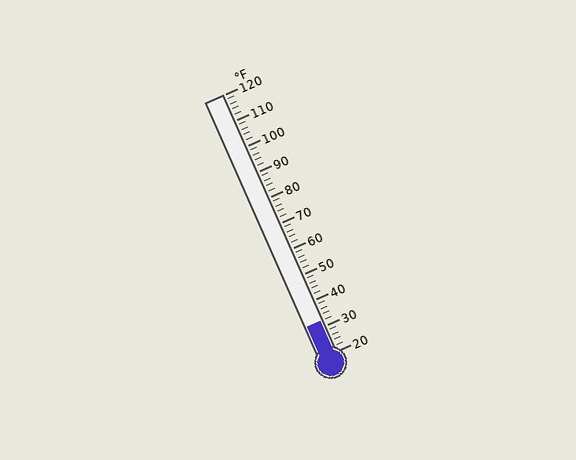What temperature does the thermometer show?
The thermometer shows approximately 32°F.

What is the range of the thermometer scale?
The thermometer scale ranges from 20°F to 120°F.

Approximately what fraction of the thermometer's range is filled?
The thermometer is filled to approximately 10% of its range.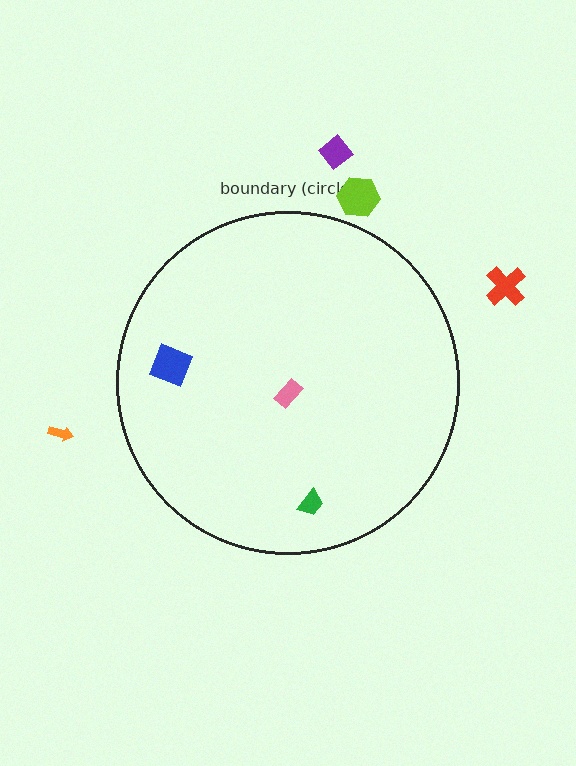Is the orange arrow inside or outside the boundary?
Outside.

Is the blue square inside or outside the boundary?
Inside.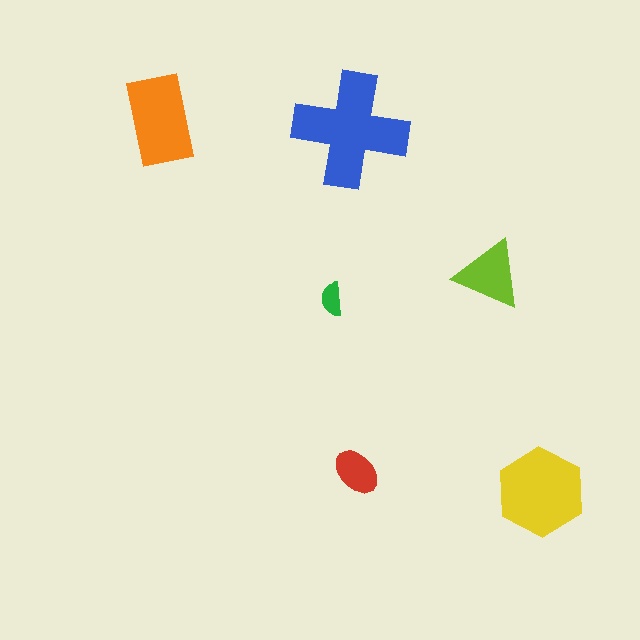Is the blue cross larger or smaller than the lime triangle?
Larger.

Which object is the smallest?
The green semicircle.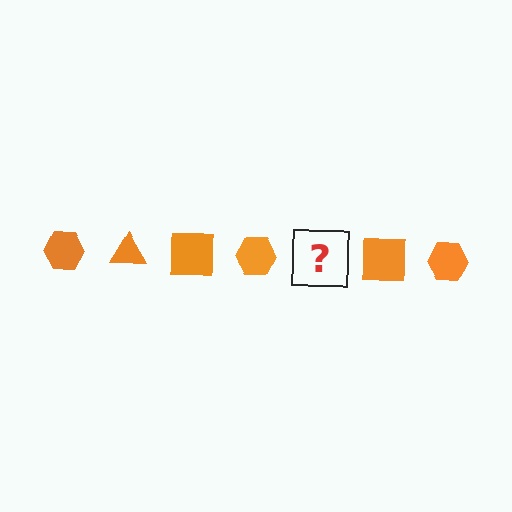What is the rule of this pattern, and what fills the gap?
The rule is that the pattern cycles through hexagon, triangle, square shapes in orange. The gap should be filled with an orange triangle.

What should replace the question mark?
The question mark should be replaced with an orange triangle.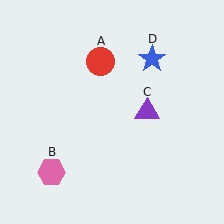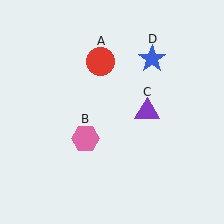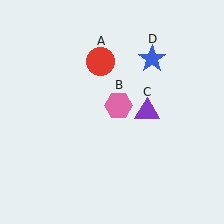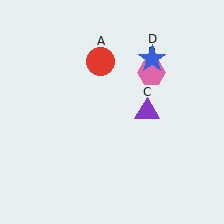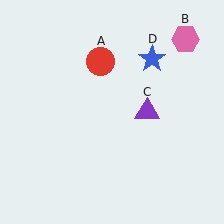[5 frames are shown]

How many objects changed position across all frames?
1 object changed position: pink hexagon (object B).